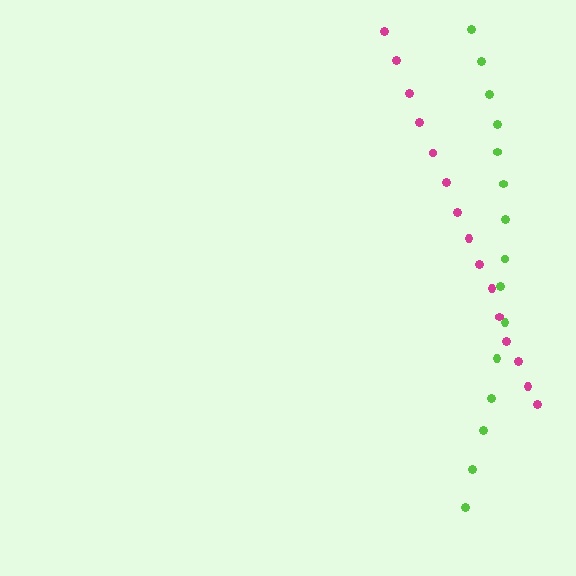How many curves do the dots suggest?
There are 2 distinct paths.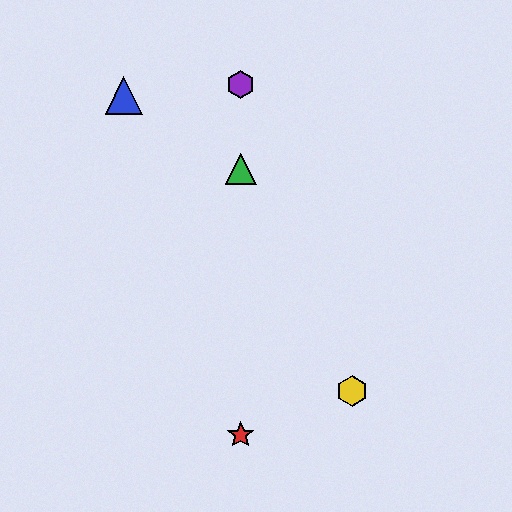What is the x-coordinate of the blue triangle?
The blue triangle is at x≈124.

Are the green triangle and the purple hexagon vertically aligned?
Yes, both are at x≈241.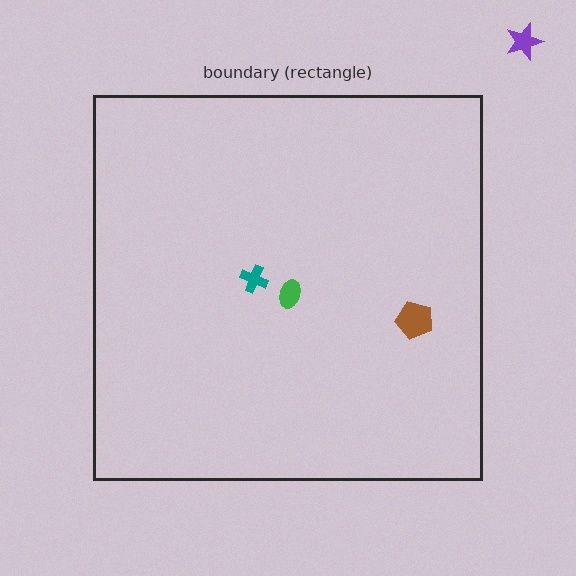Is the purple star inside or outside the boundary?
Outside.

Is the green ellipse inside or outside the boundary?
Inside.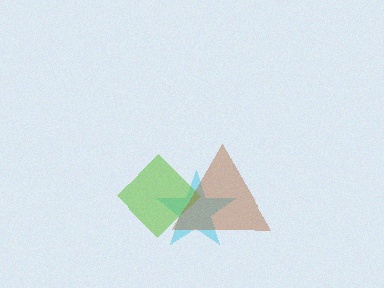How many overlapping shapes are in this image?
There are 3 overlapping shapes in the image.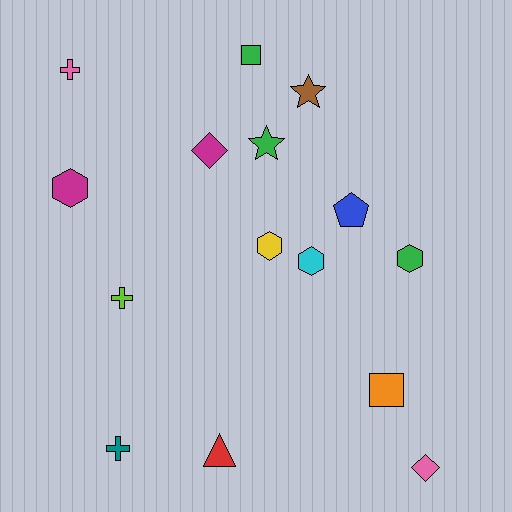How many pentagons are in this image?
There is 1 pentagon.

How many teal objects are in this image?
There is 1 teal object.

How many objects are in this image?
There are 15 objects.